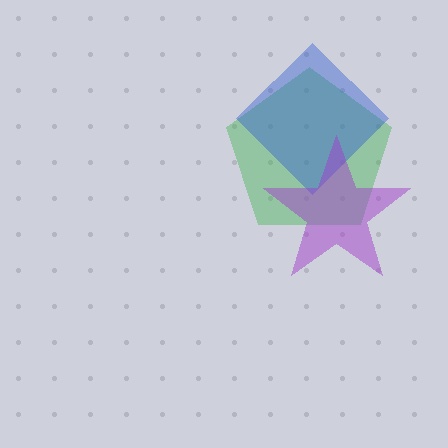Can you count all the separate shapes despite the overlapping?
Yes, there are 3 separate shapes.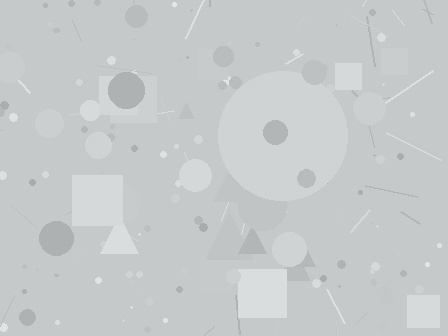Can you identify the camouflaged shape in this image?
The camouflaged shape is a circle.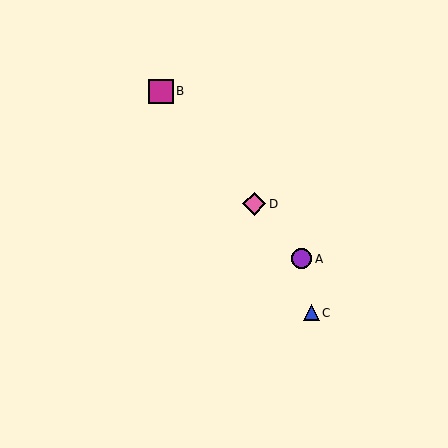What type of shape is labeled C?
Shape C is a blue triangle.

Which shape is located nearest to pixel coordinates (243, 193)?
The pink diamond (labeled D) at (254, 204) is nearest to that location.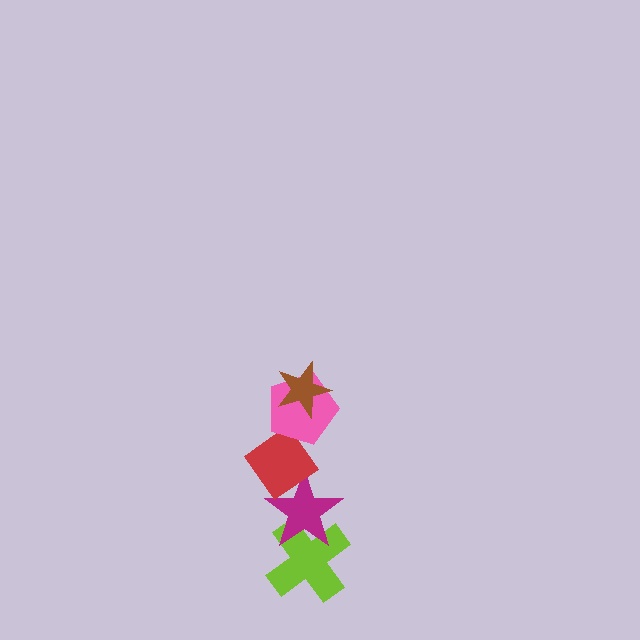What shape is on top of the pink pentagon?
The brown star is on top of the pink pentagon.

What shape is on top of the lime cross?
The magenta star is on top of the lime cross.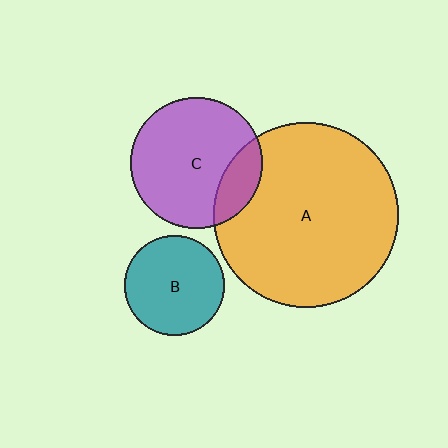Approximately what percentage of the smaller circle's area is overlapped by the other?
Approximately 20%.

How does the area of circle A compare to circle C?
Approximately 2.0 times.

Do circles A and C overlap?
Yes.